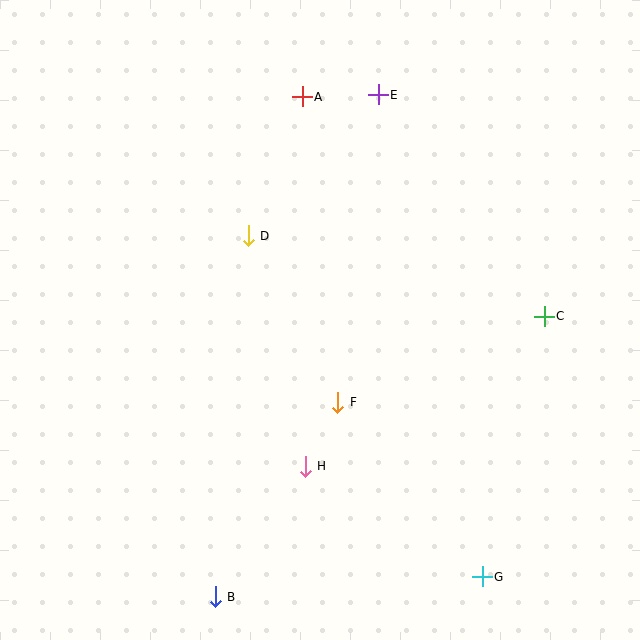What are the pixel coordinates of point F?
Point F is at (338, 402).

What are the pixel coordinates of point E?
Point E is at (378, 95).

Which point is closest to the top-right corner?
Point E is closest to the top-right corner.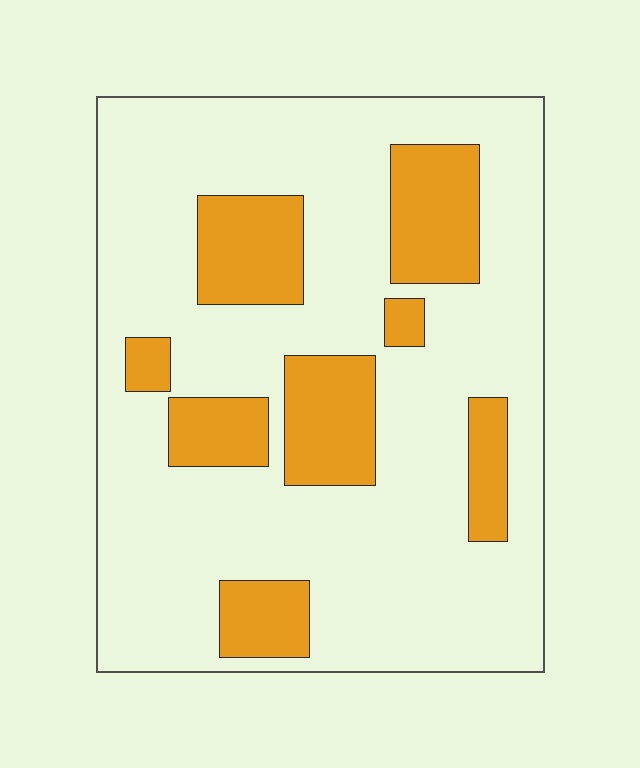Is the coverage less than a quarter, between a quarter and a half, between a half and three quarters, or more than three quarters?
Less than a quarter.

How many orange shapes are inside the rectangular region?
8.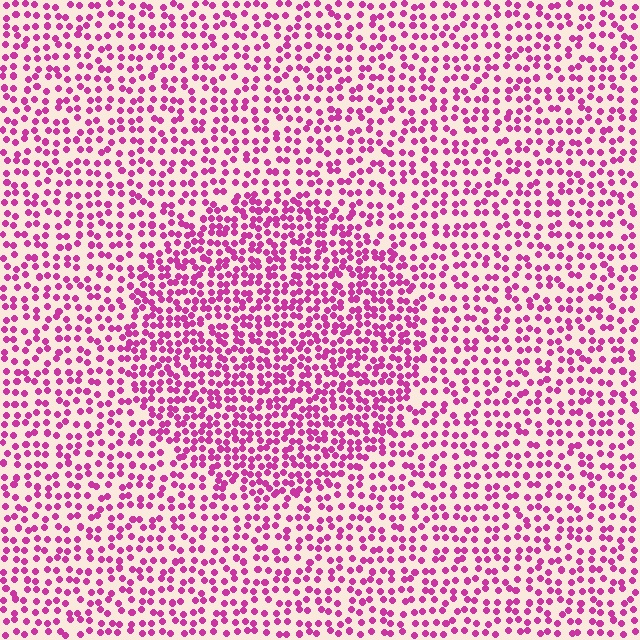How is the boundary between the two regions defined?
The boundary is defined by a change in element density (approximately 1.6x ratio). All elements are the same color, size, and shape.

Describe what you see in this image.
The image contains small magenta elements arranged at two different densities. A circle-shaped region is visible where the elements are more densely packed than the surrounding area.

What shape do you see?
I see a circle.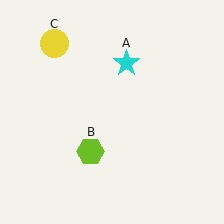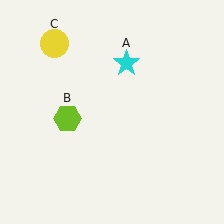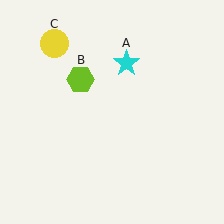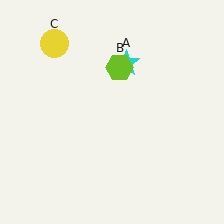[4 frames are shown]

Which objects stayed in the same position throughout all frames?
Cyan star (object A) and yellow circle (object C) remained stationary.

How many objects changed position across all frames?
1 object changed position: lime hexagon (object B).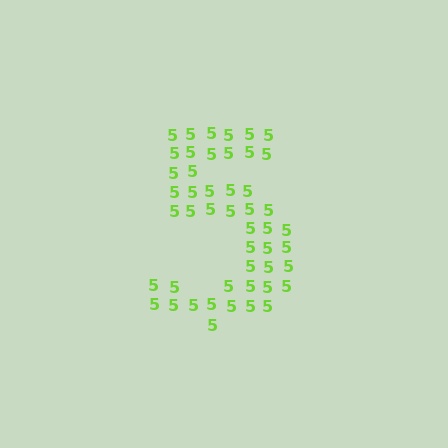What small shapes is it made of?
It is made of small digit 5's.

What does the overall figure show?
The overall figure shows the digit 5.